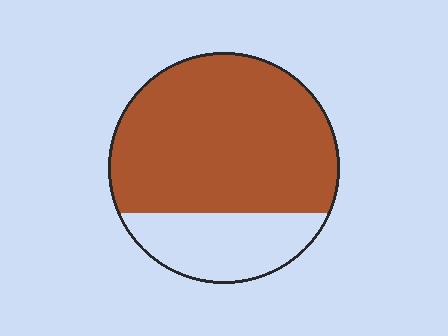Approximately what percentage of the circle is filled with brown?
Approximately 75%.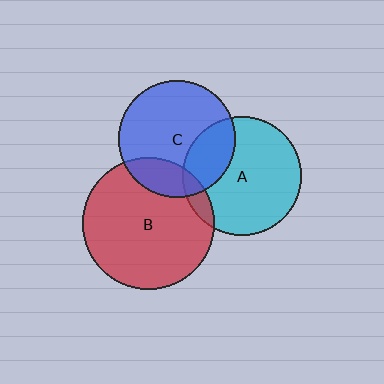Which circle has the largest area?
Circle B (red).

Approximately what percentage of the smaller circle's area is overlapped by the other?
Approximately 25%.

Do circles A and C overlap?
Yes.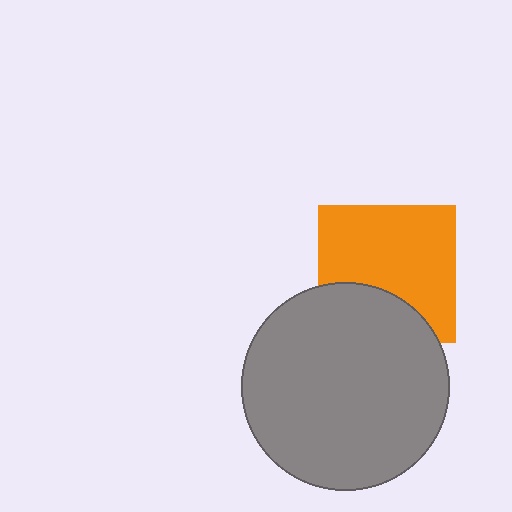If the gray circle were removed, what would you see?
You would see the complete orange square.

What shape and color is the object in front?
The object in front is a gray circle.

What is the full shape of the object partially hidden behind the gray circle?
The partially hidden object is an orange square.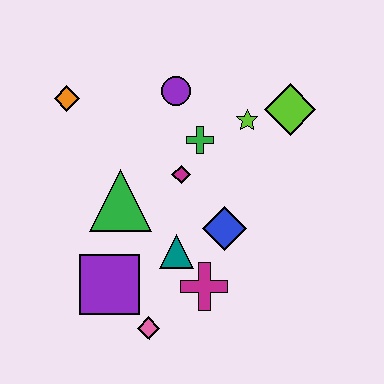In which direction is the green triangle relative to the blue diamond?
The green triangle is to the left of the blue diamond.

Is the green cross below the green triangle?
No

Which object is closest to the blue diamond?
The teal triangle is closest to the blue diamond.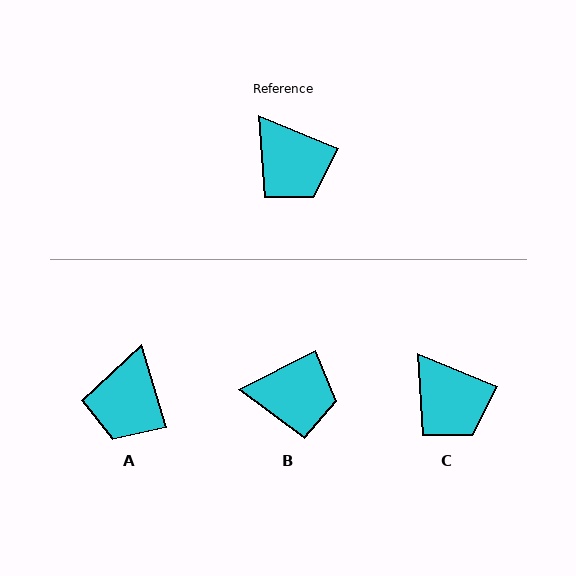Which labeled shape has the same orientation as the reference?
C.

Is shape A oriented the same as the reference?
No, it is off by about 51 degrees.